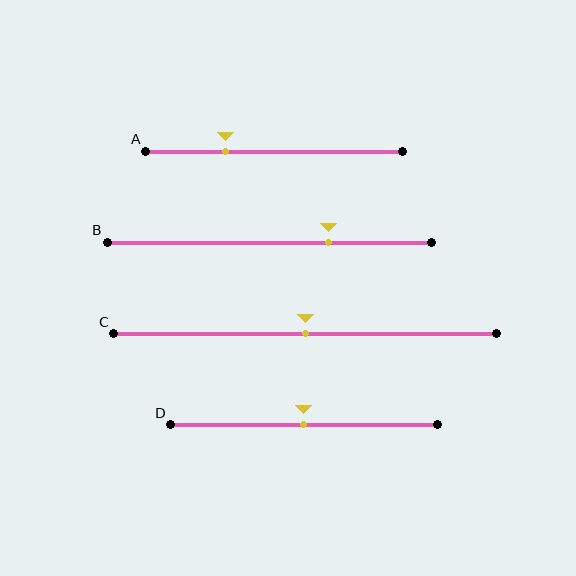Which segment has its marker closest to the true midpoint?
Segment C has its marker closest to the true midpoint.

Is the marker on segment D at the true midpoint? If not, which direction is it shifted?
Yes, the marker on segment D is at the true midpoint.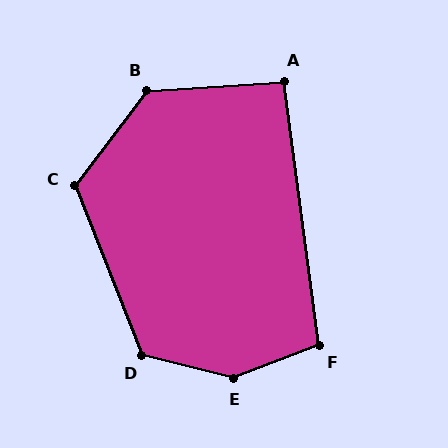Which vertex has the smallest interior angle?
A, at approximately 94 degrees.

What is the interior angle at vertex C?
Approximately 121 degrees (obtuse).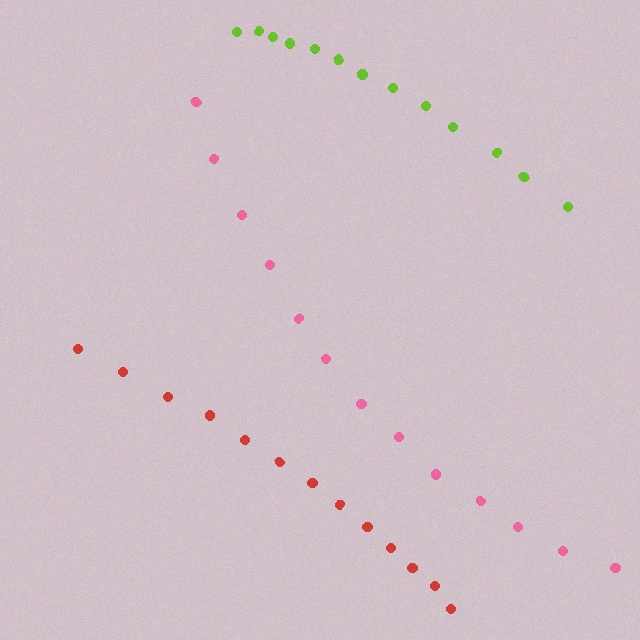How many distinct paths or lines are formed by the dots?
There are 3 distinct paths.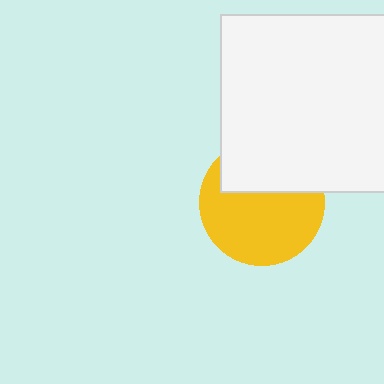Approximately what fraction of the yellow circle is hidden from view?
Roughly 37% of the yellow circle is hidden behind the white square.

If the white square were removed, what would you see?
You would see the complete yellow circle.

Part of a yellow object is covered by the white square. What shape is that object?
It is a circle.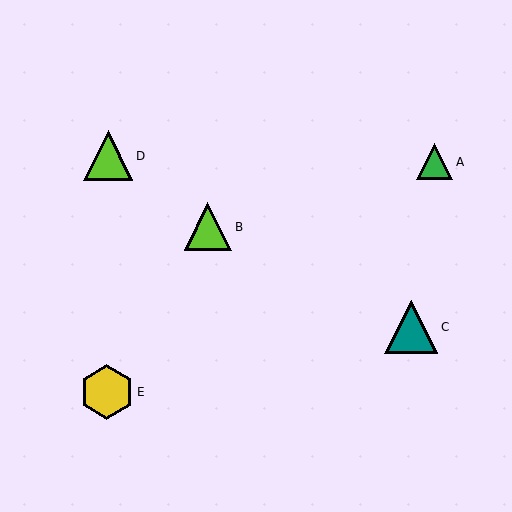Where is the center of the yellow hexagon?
The center of the yellow hexagon is at (107, 392).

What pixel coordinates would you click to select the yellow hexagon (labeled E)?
Click at (107, 392) to select the yellow hexagon E.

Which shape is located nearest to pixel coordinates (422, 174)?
The green triangle (labeled A) at (435, 162) is nearest to that location.